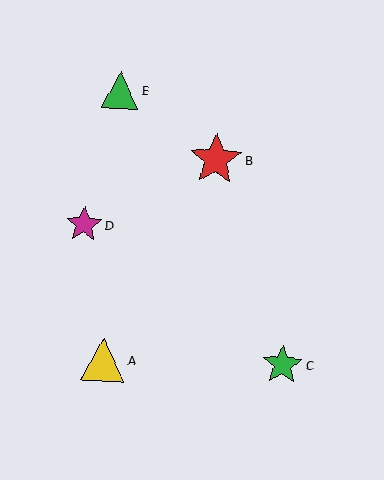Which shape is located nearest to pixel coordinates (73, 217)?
The magenta star (labeled D) at (84, 224) is nearest to that location.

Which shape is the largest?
The red star (labeled B) is the largest.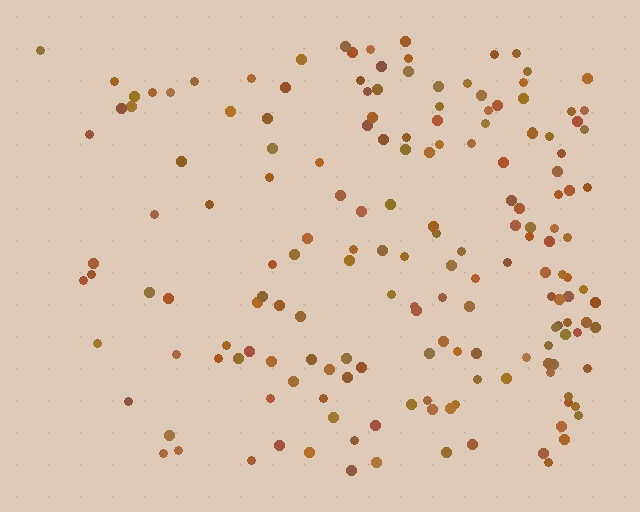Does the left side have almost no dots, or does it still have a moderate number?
Still a moderate number, just noticeably fewer than the right.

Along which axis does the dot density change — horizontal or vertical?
Horizontal.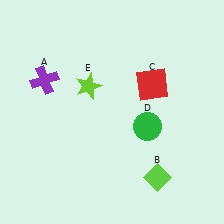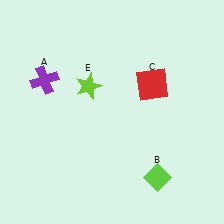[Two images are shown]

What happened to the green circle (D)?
The green circle (D) was removed in Image 2. It was in the bottom-right area of Image 1.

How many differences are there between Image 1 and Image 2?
There is 1 difference between the two images.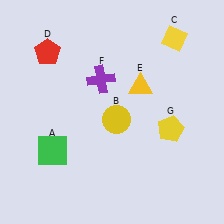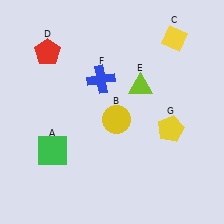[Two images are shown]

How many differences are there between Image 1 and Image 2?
There are 2 differences between the two images.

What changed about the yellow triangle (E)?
In Image 1, E is yellow. In Image 2, it changed to lime.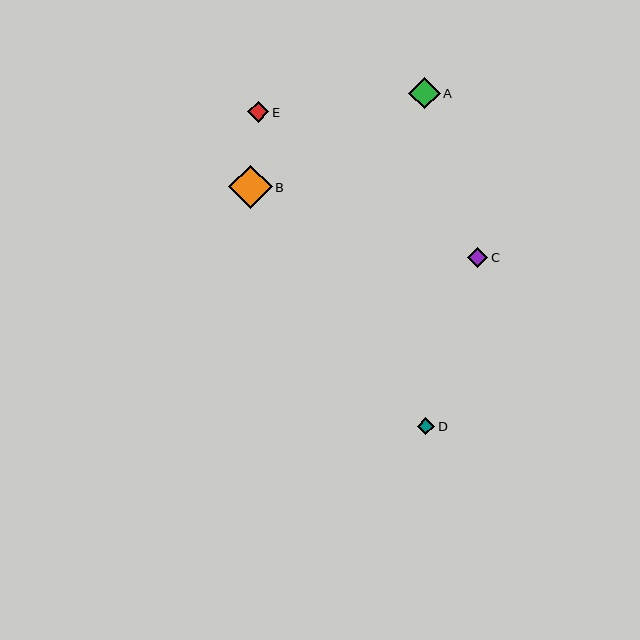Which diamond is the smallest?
Diamond D is the smallest with a size of approximately 18 pixels.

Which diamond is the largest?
Diamond B is the largest with a size of approximately 43 pixels.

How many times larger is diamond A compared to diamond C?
Diamond A is approximately 1.6 times the size of diamond C.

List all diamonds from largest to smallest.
From largest to smallest: B, A, E, C, D.